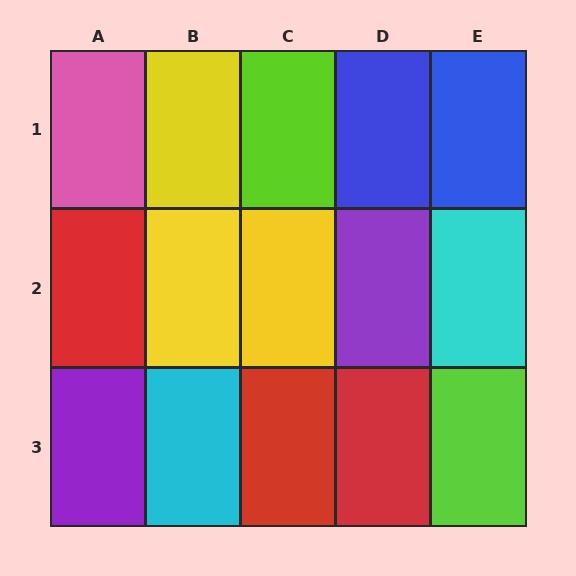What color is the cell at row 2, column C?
Yellow.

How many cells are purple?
2 cells are purple.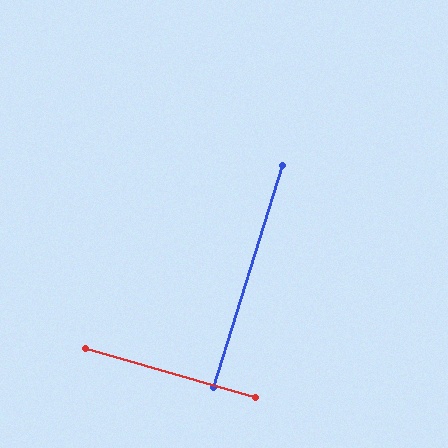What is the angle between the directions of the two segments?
Approximately 89 degrees.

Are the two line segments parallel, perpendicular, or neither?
Perpendicular — they meet at approximately 89°.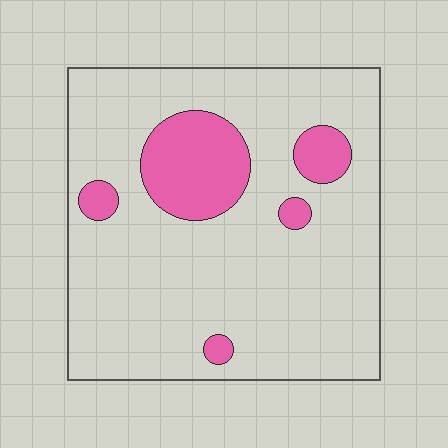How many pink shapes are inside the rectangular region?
5.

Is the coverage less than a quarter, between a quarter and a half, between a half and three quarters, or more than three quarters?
Less than a quarter.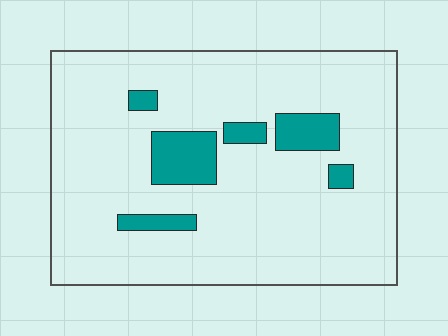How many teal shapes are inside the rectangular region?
6.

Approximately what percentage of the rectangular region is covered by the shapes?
Approximately 10%.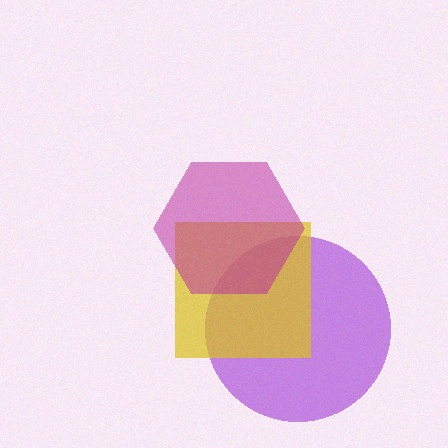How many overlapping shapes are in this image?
There are 3 overlapping shapes in the image.